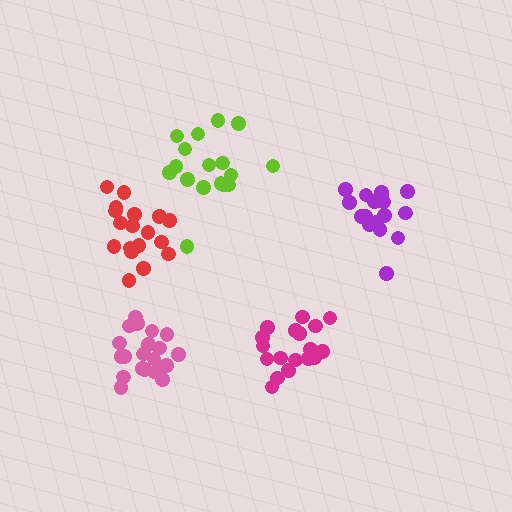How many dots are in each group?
Group 1: 17 dots, Group 2: 18 dots, Group 3: 18 dots, Group 4: 20 dots, Group 5: 21 dots (94 total).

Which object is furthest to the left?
The red cluster is leftmost.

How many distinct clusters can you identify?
There are 5 distinct clusters.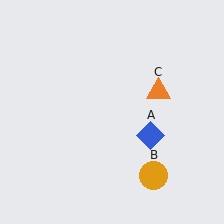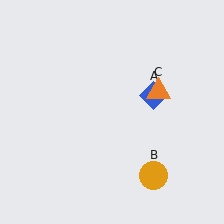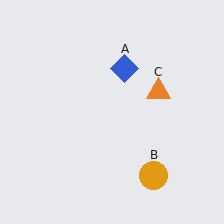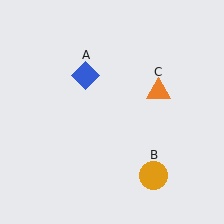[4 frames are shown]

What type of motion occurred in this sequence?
The blue diamond (object A) rotated counterclockwise around the center of the scene.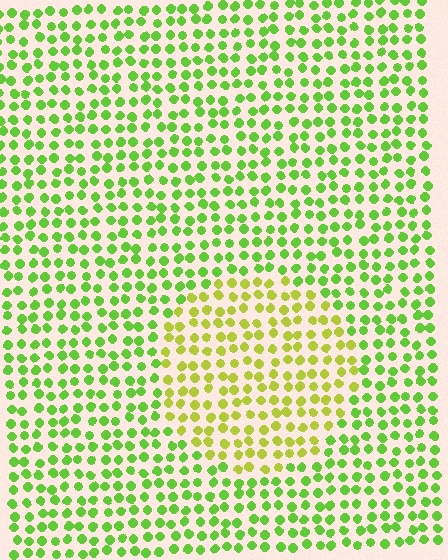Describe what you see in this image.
The image is filled with small lime elements in a uniform arrangement. A circle-shaped region is visible where the elements are tinted to a slightly different hue, forming a subtle color boundary.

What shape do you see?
I see a circle.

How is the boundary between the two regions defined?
The boundary is defined purely by a slight shift in hue (about 33 degrees). Spacing, size, and orientation are identical on both sides.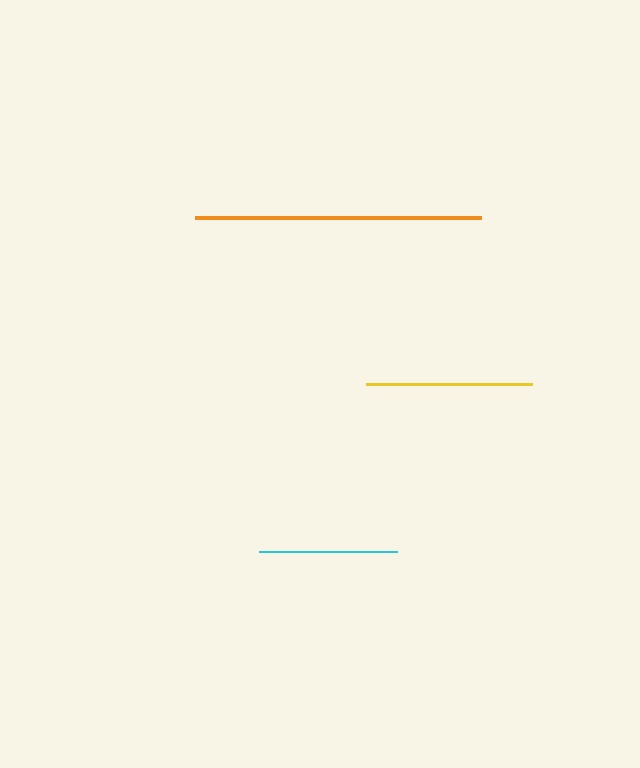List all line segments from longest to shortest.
From longest to shortest: orange, yellow, cyan.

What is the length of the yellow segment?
The yellow segment is approximately 166 pixels long.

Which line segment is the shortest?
The cyan line is the shortest at approximately 139 pixels.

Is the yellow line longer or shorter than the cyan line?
The yellow line is longer than the cyan line.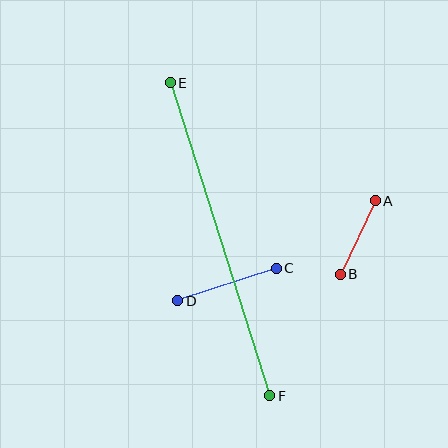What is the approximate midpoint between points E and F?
The midpoint is at approximately (220, 239) pixels.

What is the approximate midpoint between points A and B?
The midpoint is at approximately (358, 238) pixels.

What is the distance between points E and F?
The distance is approximately 328 pixels.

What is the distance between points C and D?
The distance is approximately 104 pixels.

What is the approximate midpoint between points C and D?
The midpoint is at approximately (227, 285) pixels.